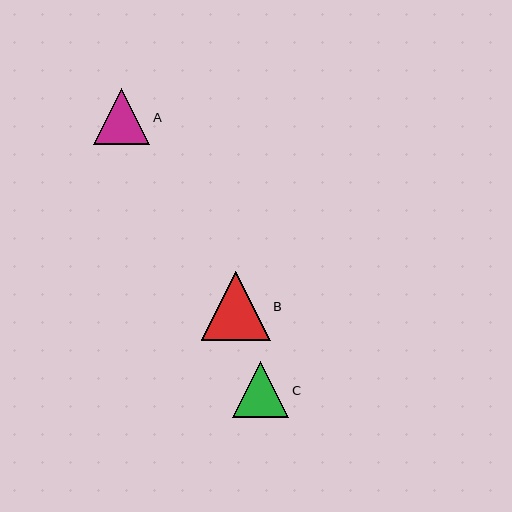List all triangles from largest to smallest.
From largest to smallest: B, A, C.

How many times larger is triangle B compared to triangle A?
Triangle B is approximately 1.2 times the size of triangle A.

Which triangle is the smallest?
Triangle C is the smallest with a size of approximately 56 pixels.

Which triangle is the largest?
Triangle B is the largest with a size of approximately 69 pixels.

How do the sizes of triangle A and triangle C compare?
Triangle A and triangle C are approximately the same size.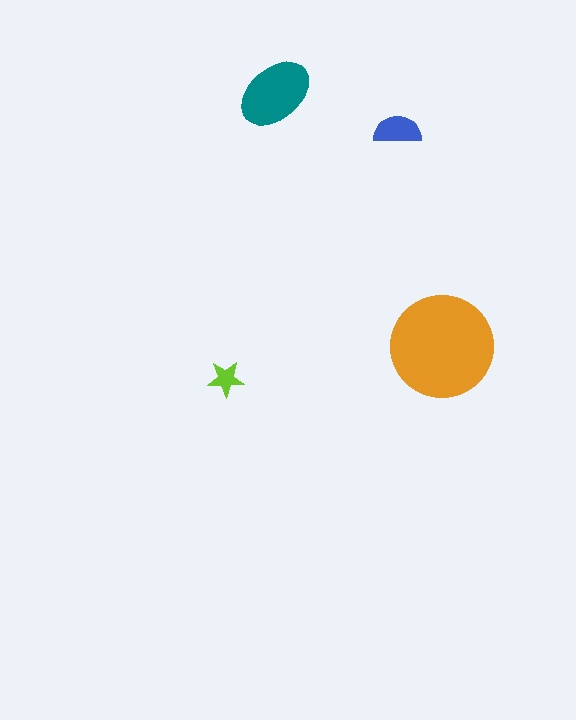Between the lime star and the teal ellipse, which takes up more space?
The teal ellipse.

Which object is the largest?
The orange circle.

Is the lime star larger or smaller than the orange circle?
Smaller.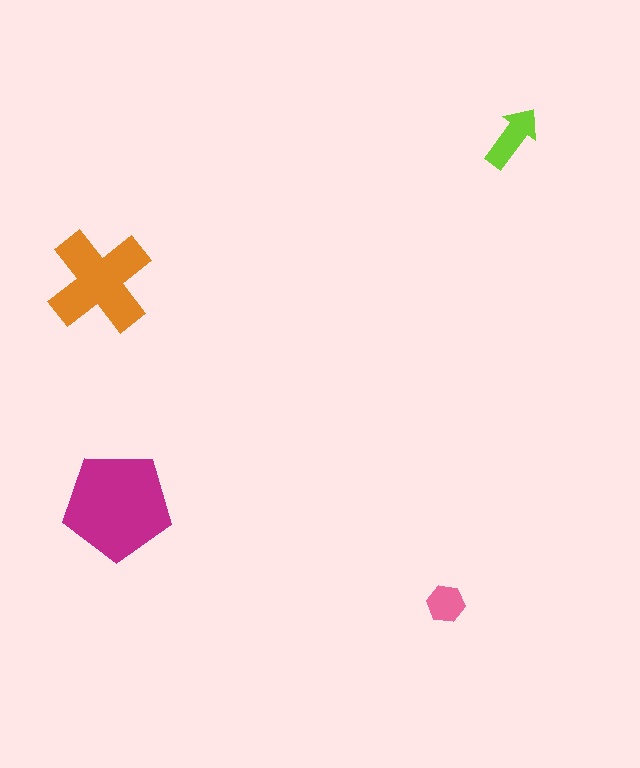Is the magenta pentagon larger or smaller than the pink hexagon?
Larger.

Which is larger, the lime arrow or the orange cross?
The orange cross.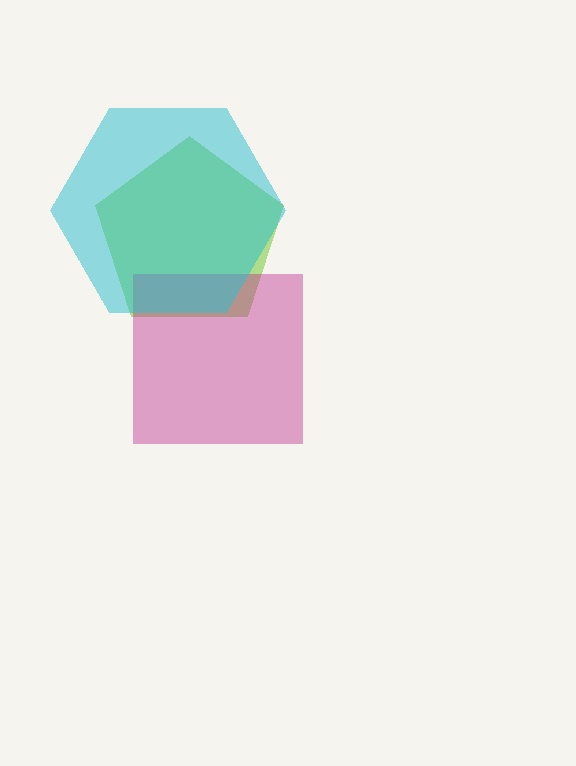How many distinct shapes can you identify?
There are 3 distinct shapes: a lime pentagon, a magenta square, a cyan hexagon.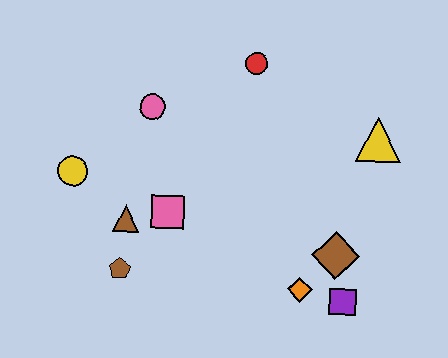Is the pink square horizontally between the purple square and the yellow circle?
Yes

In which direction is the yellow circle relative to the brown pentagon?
The yellow circle is above the brown pentagon.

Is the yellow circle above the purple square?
Yes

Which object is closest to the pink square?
The brown triangle is closest to the pink square.